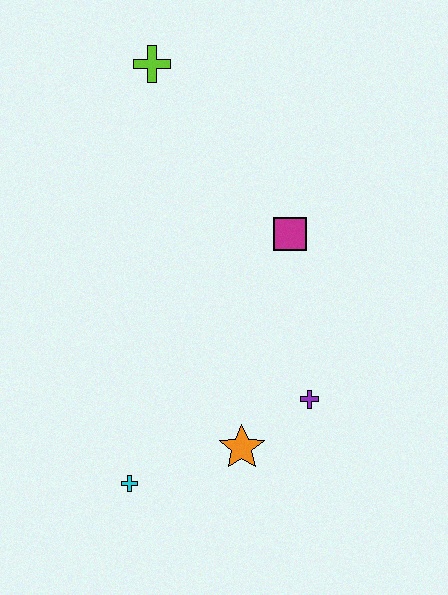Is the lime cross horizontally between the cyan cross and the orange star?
Yes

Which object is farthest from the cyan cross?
The lime cross is farthest from the cyan cross.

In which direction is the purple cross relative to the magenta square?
The purple cross is below the magenta square.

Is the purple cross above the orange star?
Yes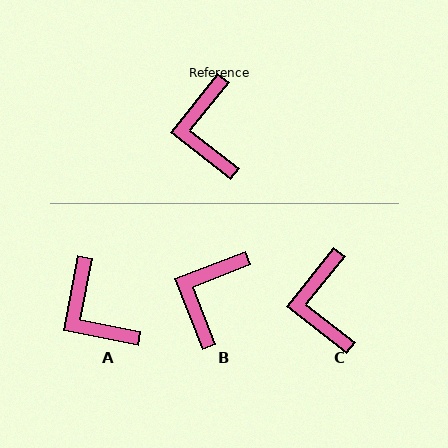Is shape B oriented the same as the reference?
No, it is off by about 31 degrees.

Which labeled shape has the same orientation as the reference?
C.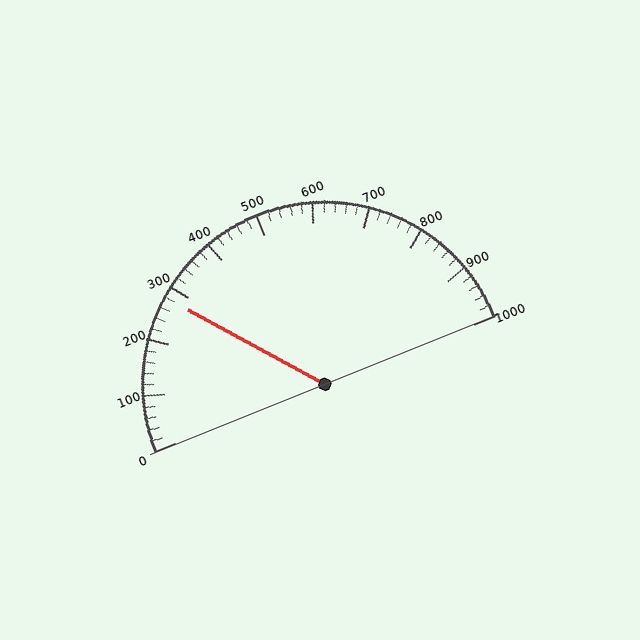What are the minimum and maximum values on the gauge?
The gauge ranges from 0 to 1000.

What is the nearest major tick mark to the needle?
The nearest major tick mark is 300.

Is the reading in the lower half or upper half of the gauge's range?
The reading is in the lower half of the range (0 to 1000).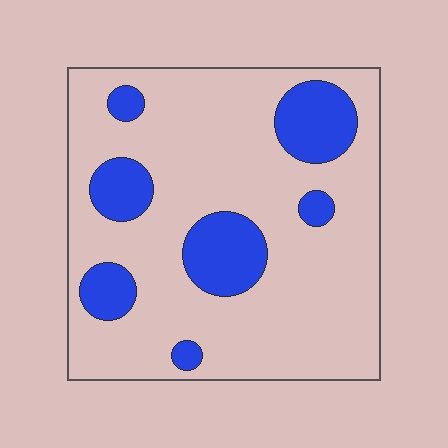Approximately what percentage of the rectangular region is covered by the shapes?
Approximately 20%.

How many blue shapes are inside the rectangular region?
7.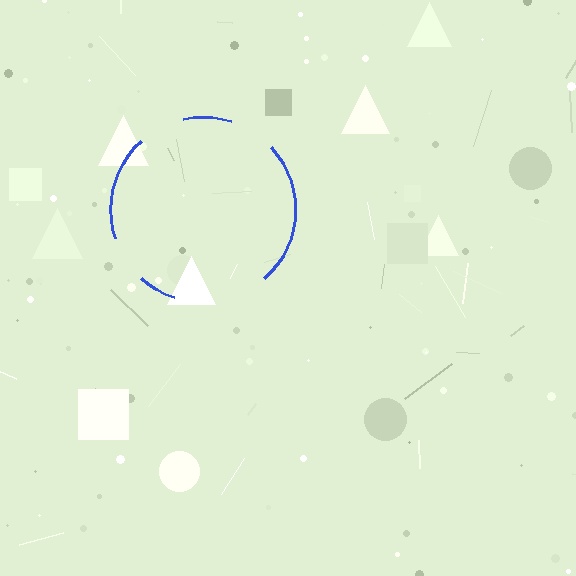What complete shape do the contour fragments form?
The contour fragments form a circle.